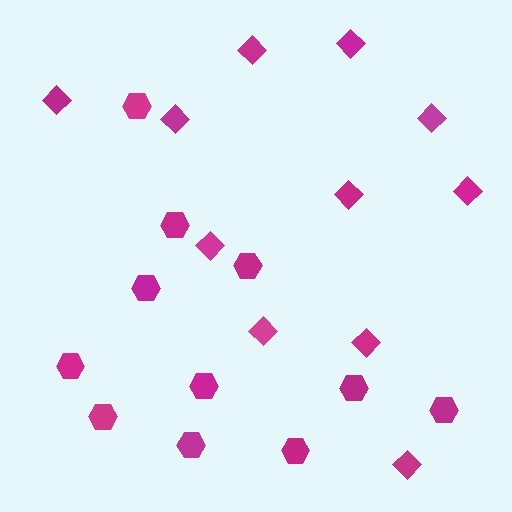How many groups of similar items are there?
There are 2 groups: one group of hexagons (11) and one group of diamonds (11).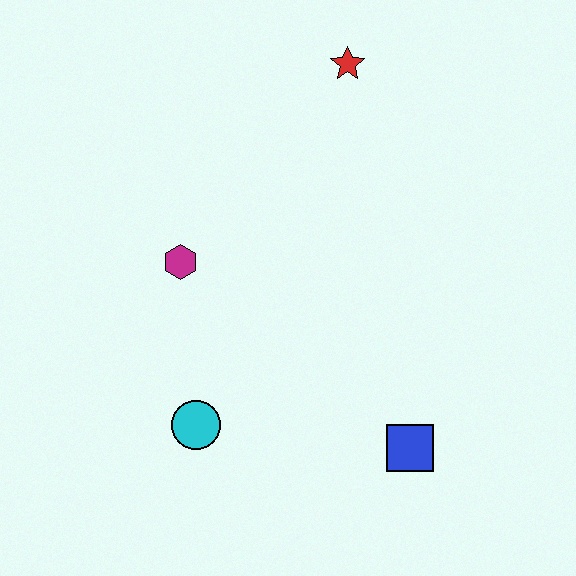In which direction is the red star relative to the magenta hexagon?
The red star is above the magenta hexagon.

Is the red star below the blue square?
No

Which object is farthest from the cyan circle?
The red star is farthest from the cyan circle.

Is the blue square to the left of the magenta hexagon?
No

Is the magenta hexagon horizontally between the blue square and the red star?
No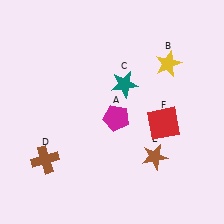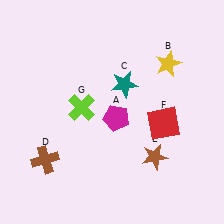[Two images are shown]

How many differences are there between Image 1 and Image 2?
There is 1 difference between the two images.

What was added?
A lime cross (G) was added in Image 2.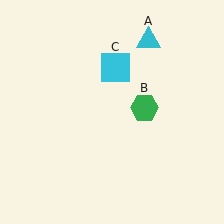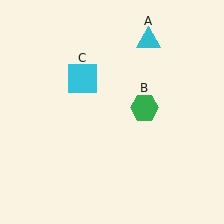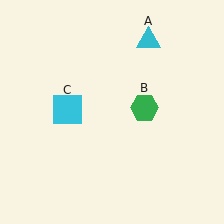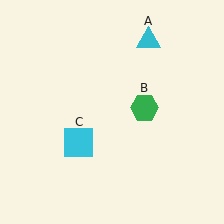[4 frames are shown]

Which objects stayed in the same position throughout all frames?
Cyan triangle (object A) and green hexagon (object B) remained stationary.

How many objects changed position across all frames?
1 object changed position: cyan square (object C).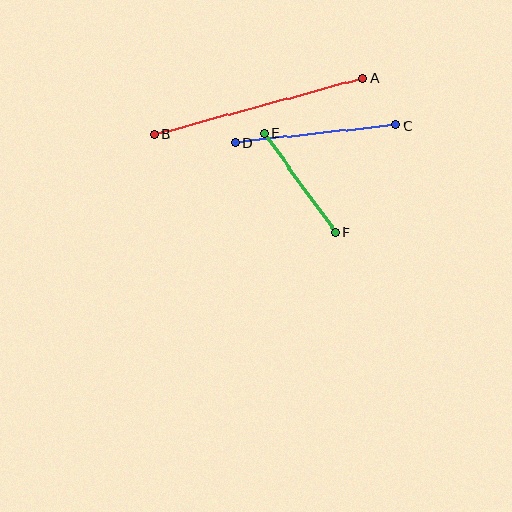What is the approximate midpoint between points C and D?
The midpoint is at approximately (316, 134) pixels.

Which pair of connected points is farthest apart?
Points A and B are farthest apart.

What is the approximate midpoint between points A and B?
The midpoint is at approximately (259, 106) pixels.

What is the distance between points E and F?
The distance is approximately 122 pixels.